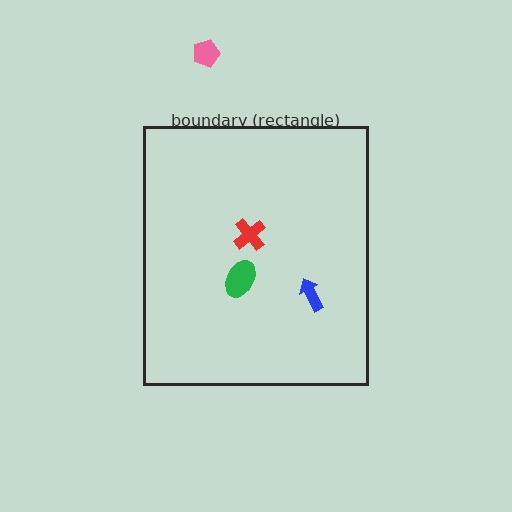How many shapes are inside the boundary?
3 inside, 1 outside.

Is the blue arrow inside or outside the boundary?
Inside.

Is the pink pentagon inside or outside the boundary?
Outside.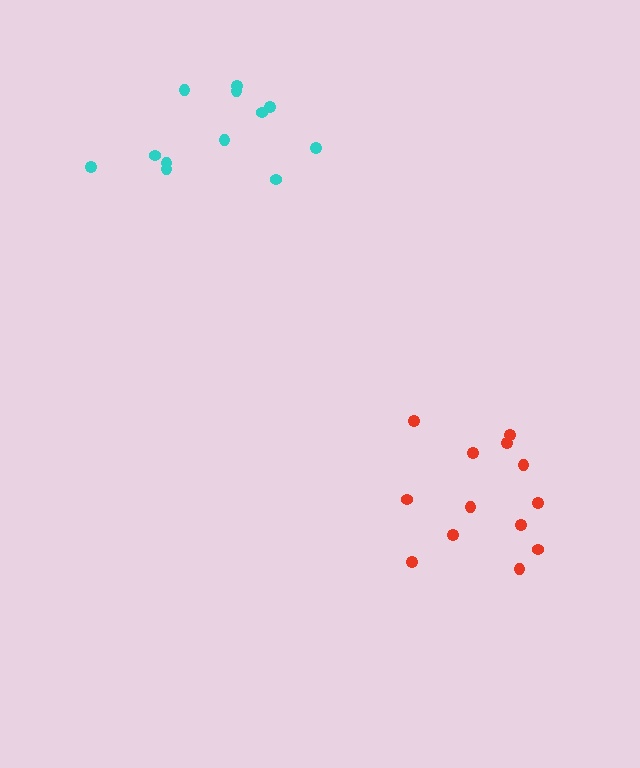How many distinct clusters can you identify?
There are 2 distinct clusters.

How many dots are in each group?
Group 1: 13 dots, Group 2: 12 dots (25 total).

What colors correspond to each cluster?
The clusters are colored: red, cyan.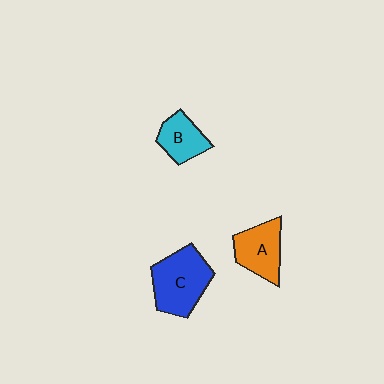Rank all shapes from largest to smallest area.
From largest to smallest: C (blue), A (orange), B (cyan).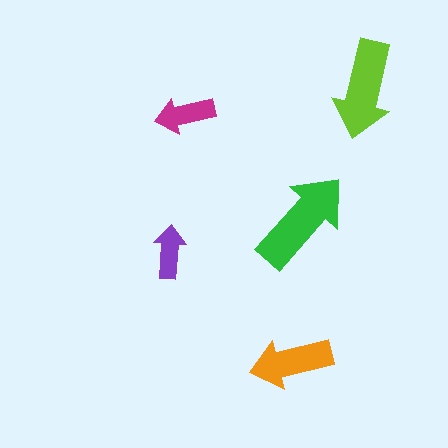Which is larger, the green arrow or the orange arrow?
The green one.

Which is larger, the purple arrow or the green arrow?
The green one.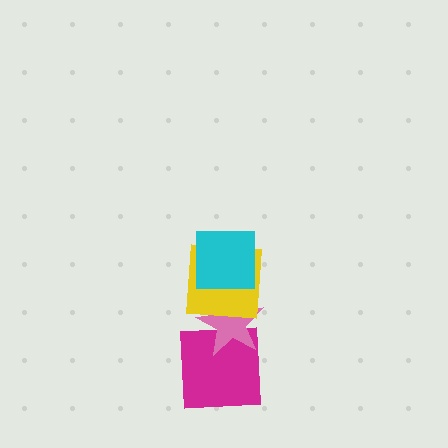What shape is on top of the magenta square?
The pink star is on top of the magenta square.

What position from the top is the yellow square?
The yellow square is 2nd from the top.